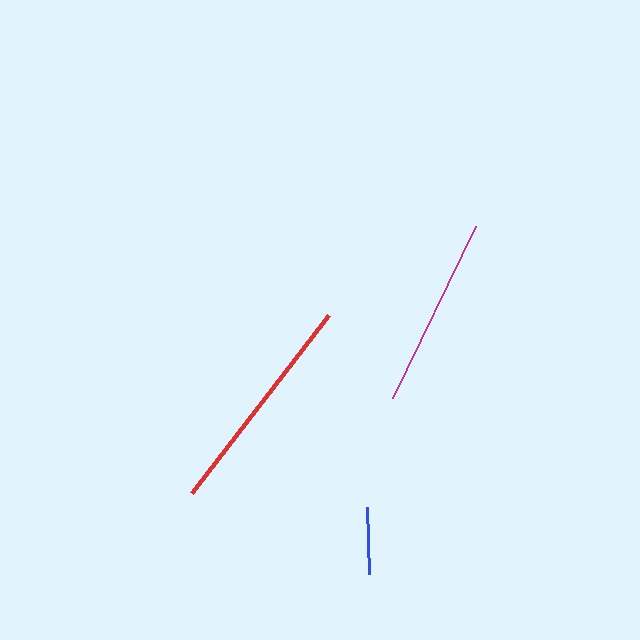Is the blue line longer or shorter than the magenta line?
The magenta line is longer than the blue line.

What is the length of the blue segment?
The blue segment is approximately 67 pixels long.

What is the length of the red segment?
The red segment is approximately 224 pixels long.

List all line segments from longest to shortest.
From longest to shortest: red, magenta, blue.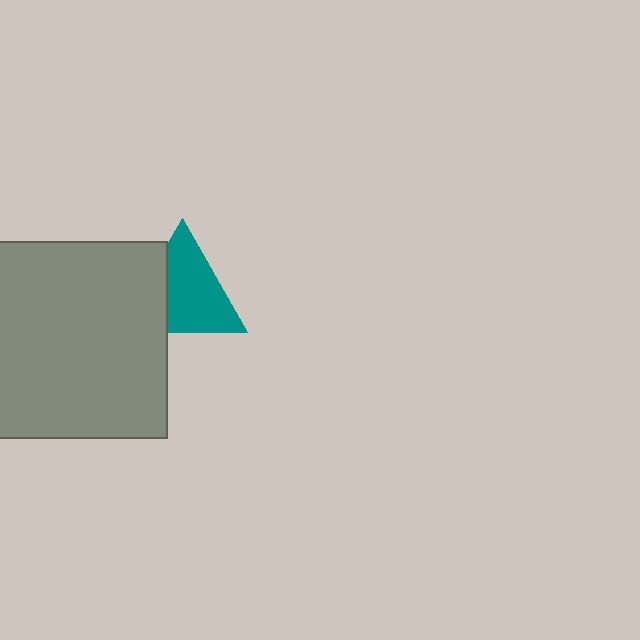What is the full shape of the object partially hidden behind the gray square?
The partially hidden object is a teal triangle.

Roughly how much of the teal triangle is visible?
Most of it is visible (roughly 70%).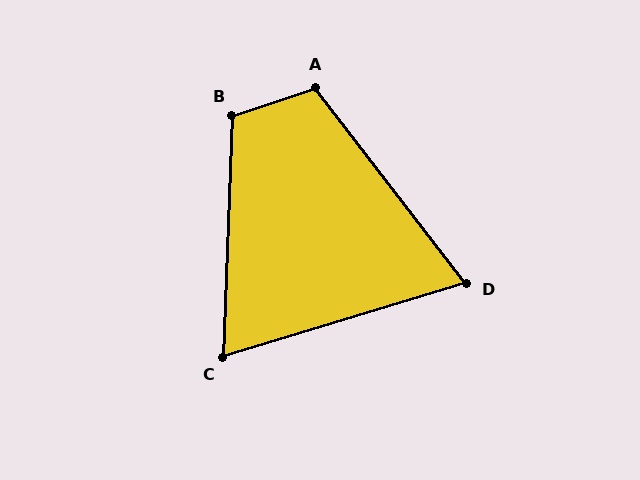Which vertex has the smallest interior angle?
D, at approximately 69 degrees.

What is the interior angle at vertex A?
Approximately 109 degrees (obtuse).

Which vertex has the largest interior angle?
B, at approximately 111 degrees.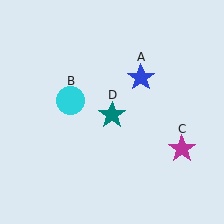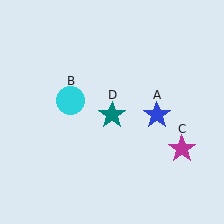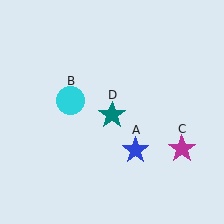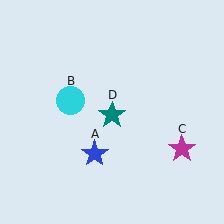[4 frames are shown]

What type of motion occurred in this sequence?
The blue star (object A) rotated clockwise around the center of the scene.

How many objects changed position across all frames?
1 object changed position: blue star (object A).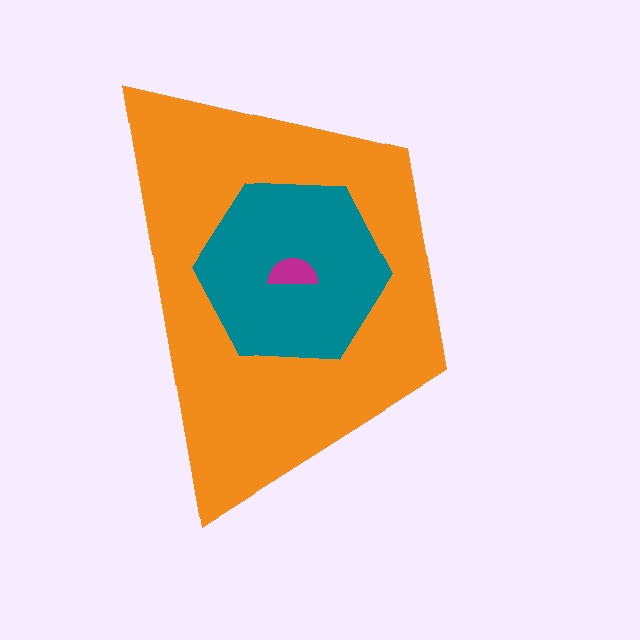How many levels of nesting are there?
3.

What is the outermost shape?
The orange trapezoid.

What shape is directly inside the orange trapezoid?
The teal hexagon.